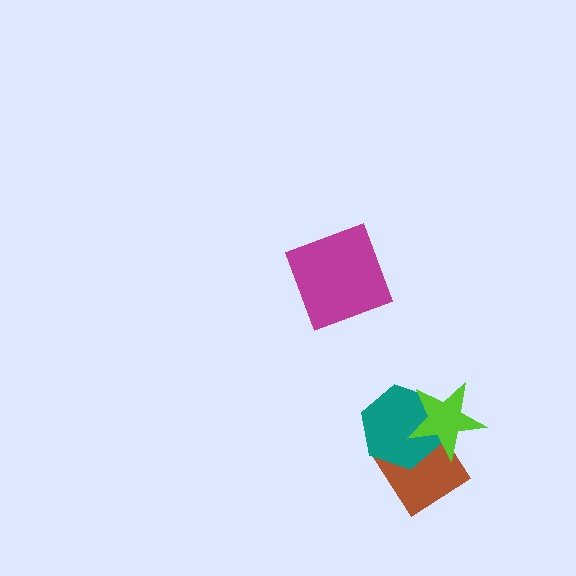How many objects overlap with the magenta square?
0 objects overlap with the magenta square.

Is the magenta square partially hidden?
No, no other shape covers it.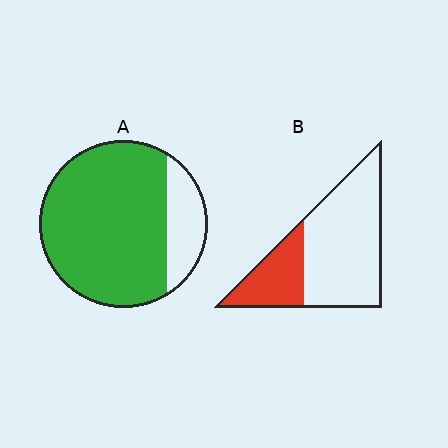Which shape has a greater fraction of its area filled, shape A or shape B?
Shape A.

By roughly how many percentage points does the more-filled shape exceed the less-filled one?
By roughly 50 percentage points (A over B).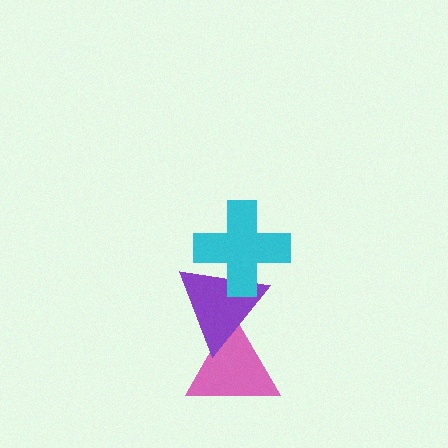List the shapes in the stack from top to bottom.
From top to bottom: the cyan cross, the purple triangle, the pink triangle.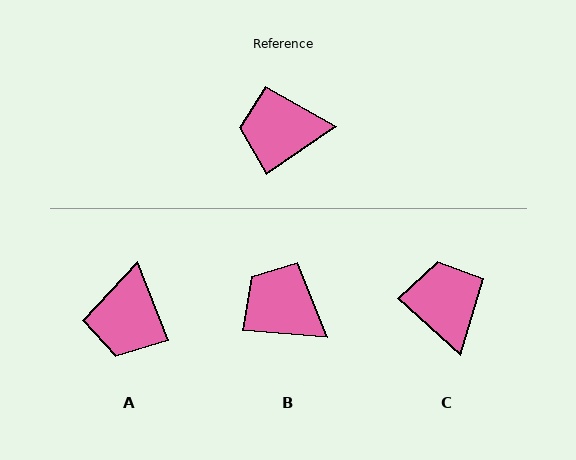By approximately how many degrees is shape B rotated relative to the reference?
Approximately 40 degrees clockwise.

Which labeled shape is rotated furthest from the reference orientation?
C, about 77 degrees away.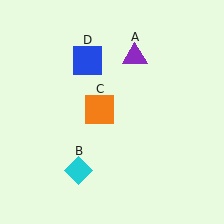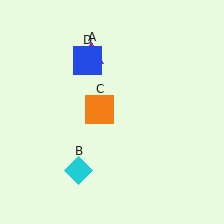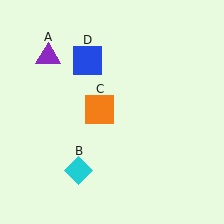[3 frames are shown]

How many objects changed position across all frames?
1 object changed position: purple triangle (object A).